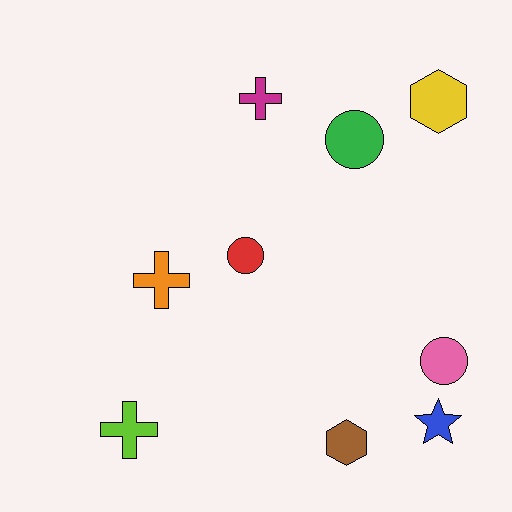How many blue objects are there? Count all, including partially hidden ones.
There is 1 blue object.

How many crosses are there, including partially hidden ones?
There are 3 crosses.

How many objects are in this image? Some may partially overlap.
There are 9 objects.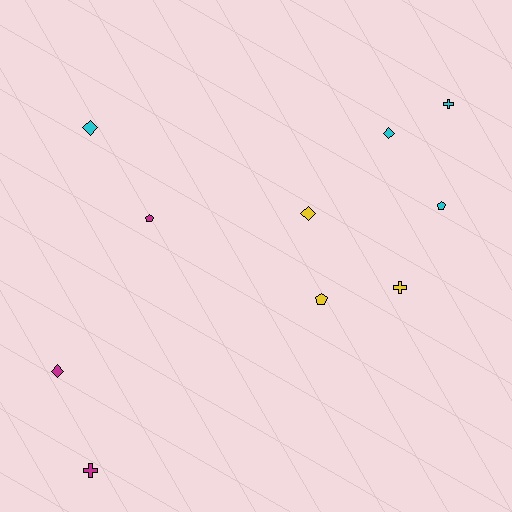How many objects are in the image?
There are 10 objects.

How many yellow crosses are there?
There is 1 yellow cross.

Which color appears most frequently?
Cyan, with 4 objects.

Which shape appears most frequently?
Diamond, with 4 objects.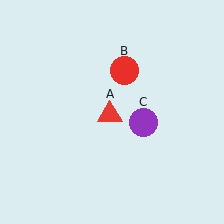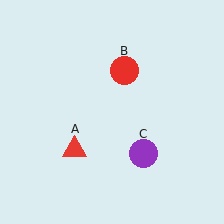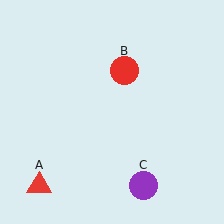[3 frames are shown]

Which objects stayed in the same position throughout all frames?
Red circle (object B) remained stationary.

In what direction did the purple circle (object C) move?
The purple circle (object C) moved down.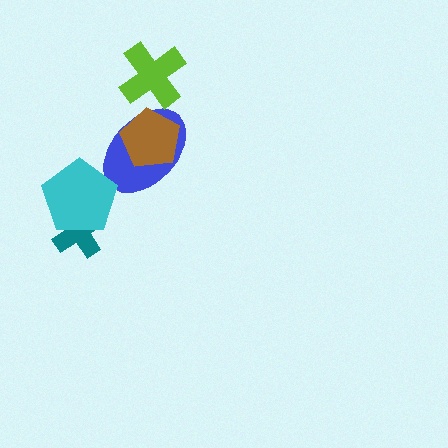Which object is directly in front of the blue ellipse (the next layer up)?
The brown pentagon is directly in front of the blue ellipse.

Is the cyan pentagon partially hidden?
No, no other shape covers it.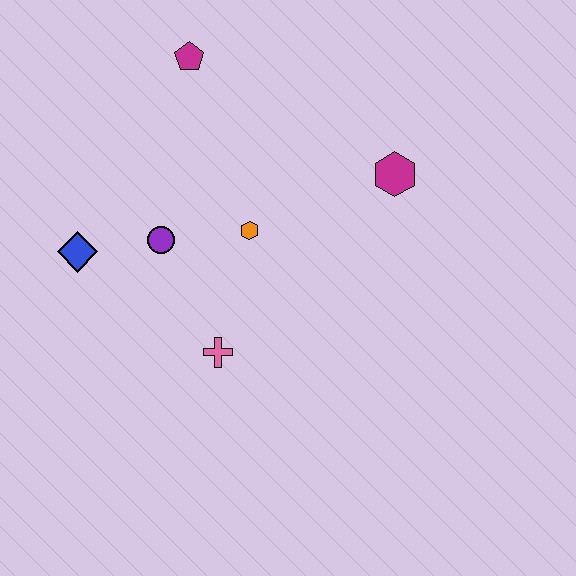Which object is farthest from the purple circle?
The magenta hexagon is farthest from the purple circle.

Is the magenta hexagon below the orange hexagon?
No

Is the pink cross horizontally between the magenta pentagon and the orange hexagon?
Yes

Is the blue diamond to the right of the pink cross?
No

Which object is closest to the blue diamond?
The purple circle is closest to the blue diamond.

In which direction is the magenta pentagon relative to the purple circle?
The magenta pentagon is above the purple circle.